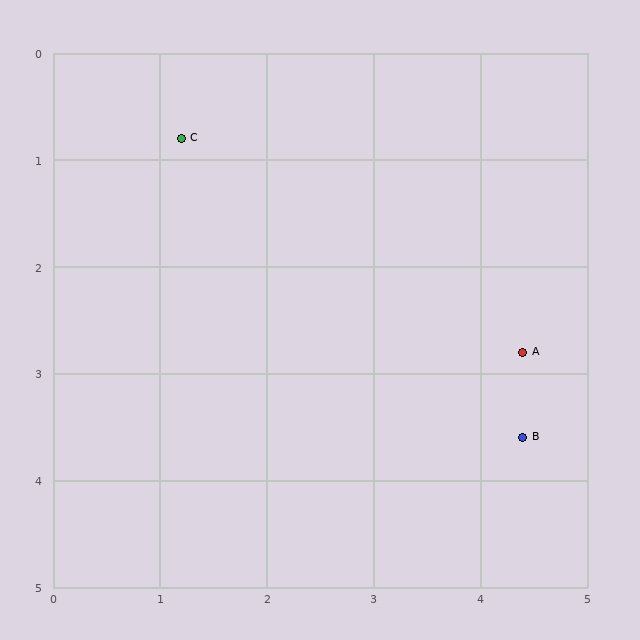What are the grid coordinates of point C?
Point C is at approximately (1.2, 0.8).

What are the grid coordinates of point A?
Point A is at approximately (4.4, 2.8).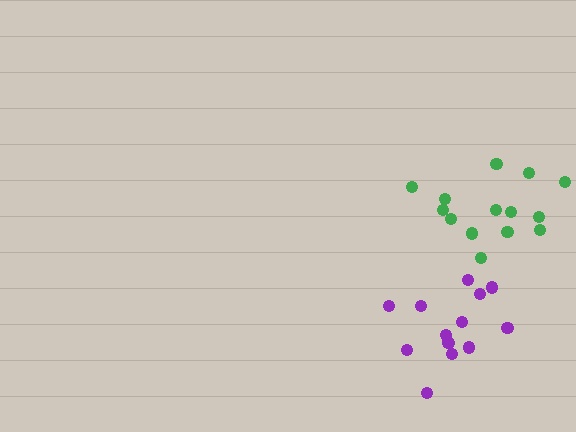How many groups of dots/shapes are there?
There are 2 groups.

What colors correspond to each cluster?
The clusters are colored: green, purple.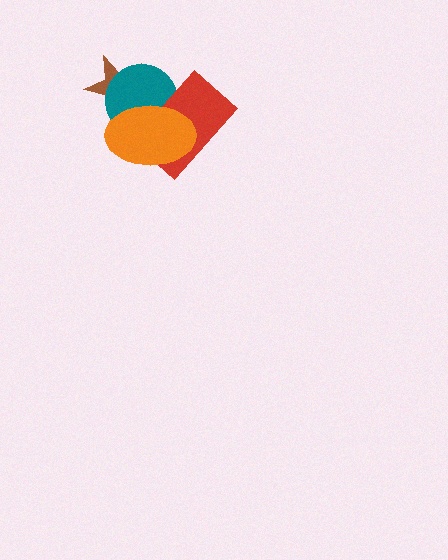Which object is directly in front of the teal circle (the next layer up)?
The red rectangle is directly in front of the teal circle.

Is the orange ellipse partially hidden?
No, no other shape covers it.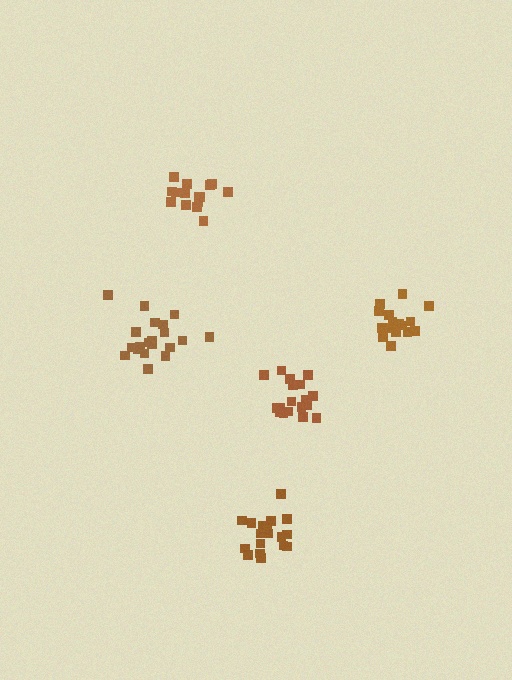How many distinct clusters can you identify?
There are 5 distinct clusters.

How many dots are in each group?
Group 1: 18 dots, Group 2: 15 dots, Group 3: 20 dots, Group 4: 18 dots, Group 5: 19 dots (90 total).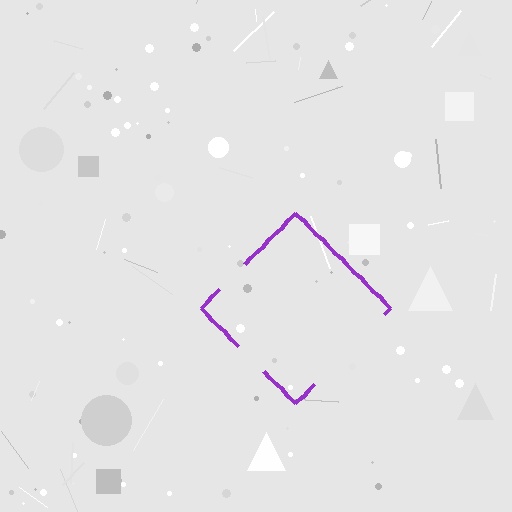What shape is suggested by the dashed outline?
The dashed outline suggests a diamond.